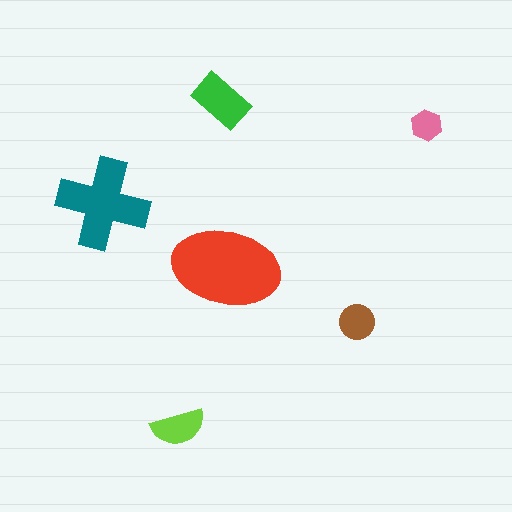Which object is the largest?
The red ellipse.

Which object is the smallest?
The pink hexagon.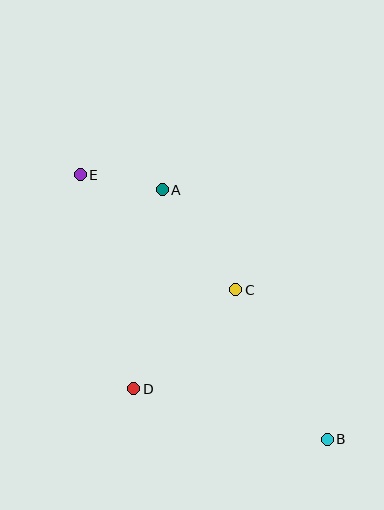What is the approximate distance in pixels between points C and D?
The distance between C and D is approximately 142 pixels.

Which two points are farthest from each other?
Points B and E are farthest from each other.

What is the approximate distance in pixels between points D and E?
The distance between D and E is approximately 221 pixels.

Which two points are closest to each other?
Points A and E are closest to each other.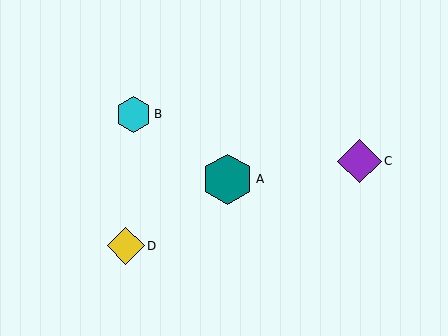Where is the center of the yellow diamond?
The center of the yellow diamond is at (126, 246).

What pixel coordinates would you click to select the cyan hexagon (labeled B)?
Click at (133, 114) to select the cyan hexagon B.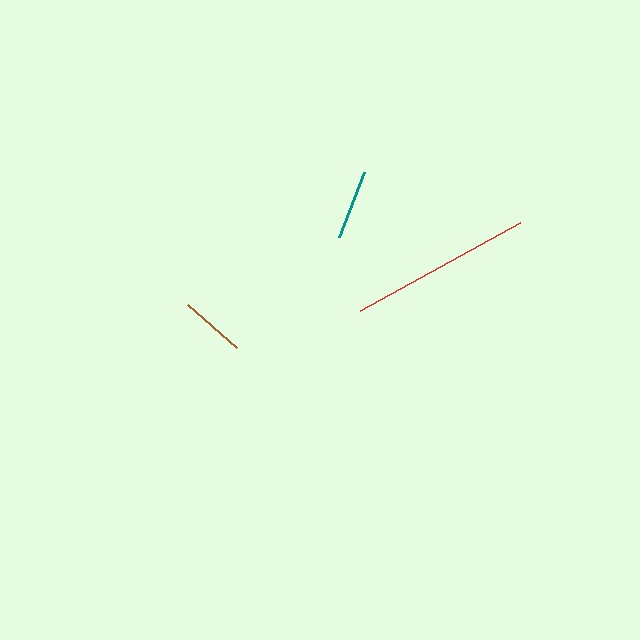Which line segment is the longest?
The red line is the longest at approximately 182 pixels.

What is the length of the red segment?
The red segment is approximately 182 pixels long.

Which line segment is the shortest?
The brown line is the shortest at approximately 65 pixels.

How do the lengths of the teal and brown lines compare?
The teal and brown lines are approximately the same length.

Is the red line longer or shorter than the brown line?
The red line is longer than the brown line.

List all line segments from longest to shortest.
From longest to shortest: red, teal, brown.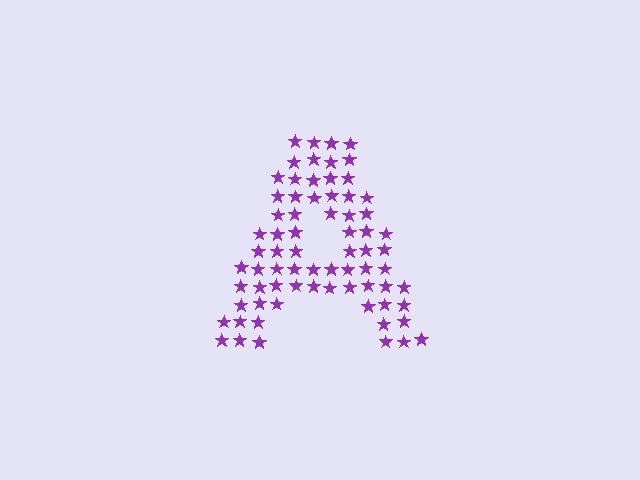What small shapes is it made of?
It is made of small stars.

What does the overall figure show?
The overall figure shows the letter A.